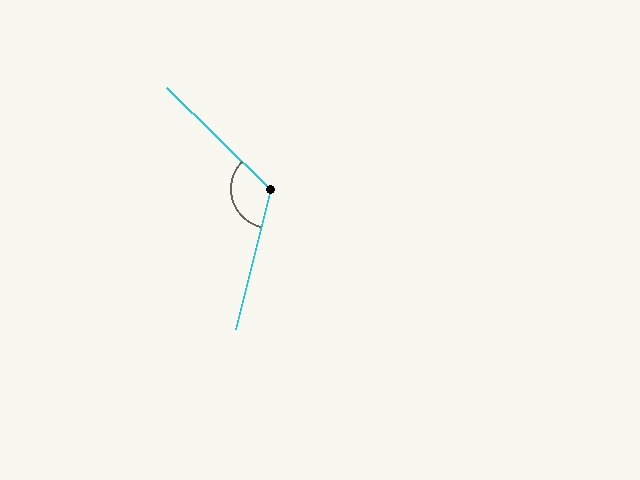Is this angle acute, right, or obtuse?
It is obtuse.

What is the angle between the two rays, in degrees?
Approximately 120 degrees.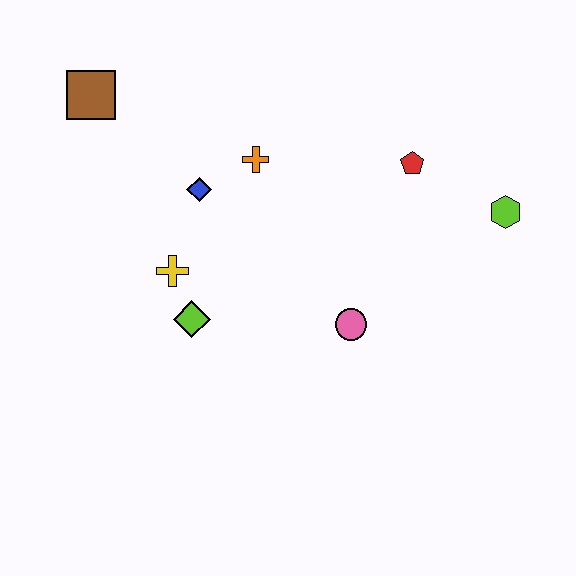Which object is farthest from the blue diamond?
The lime hexagon is farthest from the blue diamond.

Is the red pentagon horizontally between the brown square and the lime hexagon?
Yes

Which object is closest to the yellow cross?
The lime diamond is closest to the yellow cross.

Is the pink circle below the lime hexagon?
Yes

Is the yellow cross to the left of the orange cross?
Yes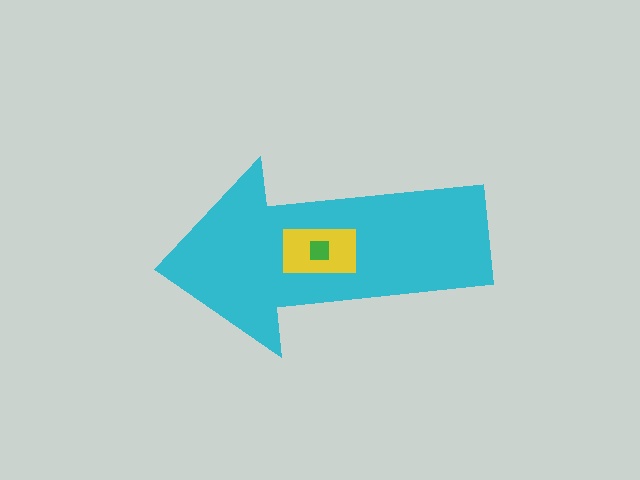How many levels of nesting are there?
3.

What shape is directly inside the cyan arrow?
The yellow rectangle.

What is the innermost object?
The green square.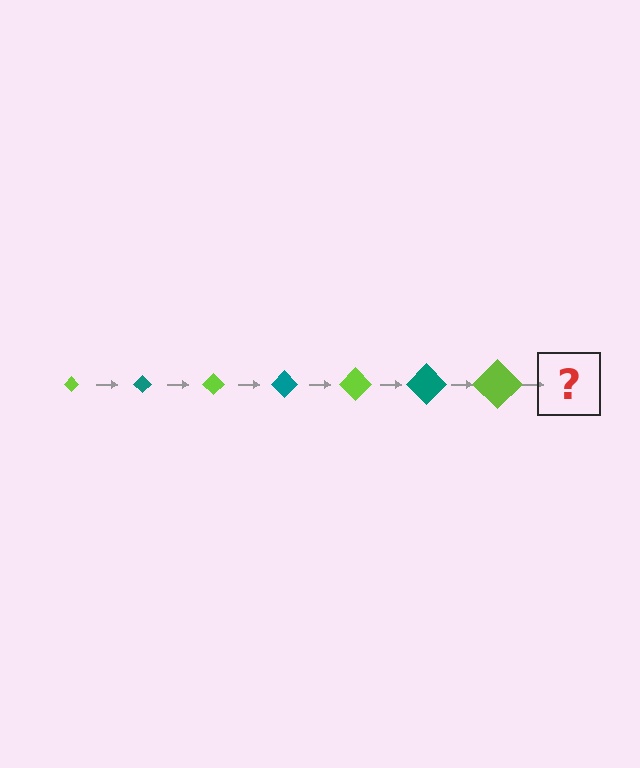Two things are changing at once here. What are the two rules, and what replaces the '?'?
The two rules are that the diamond grows larger each step and the color cycles through lime and teal. The '?' should be a teal diamond, larger than the previous one.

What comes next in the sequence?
The next element should be a teal diamond, larger than the previous one.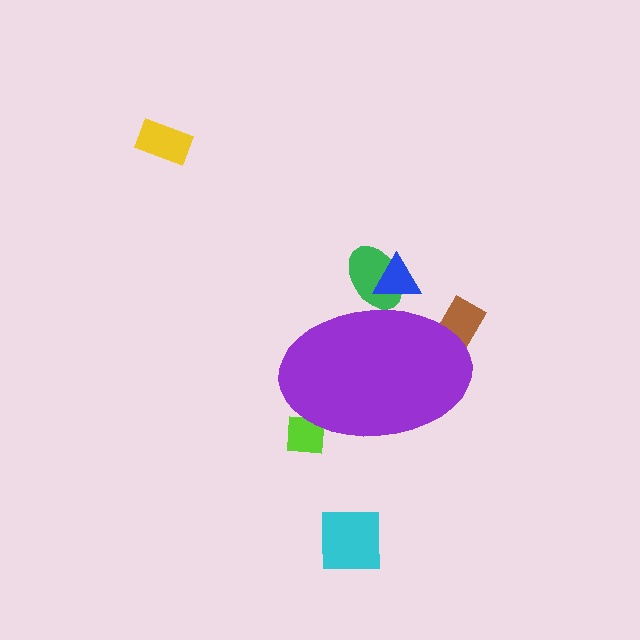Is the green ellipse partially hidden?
Yes, the green ellipse is partially hidden behind the purple ellipse.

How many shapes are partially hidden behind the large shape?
4 shapes are partially hidden.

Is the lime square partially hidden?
Yes, the lime square is partially hidden behind the purple ellipse.